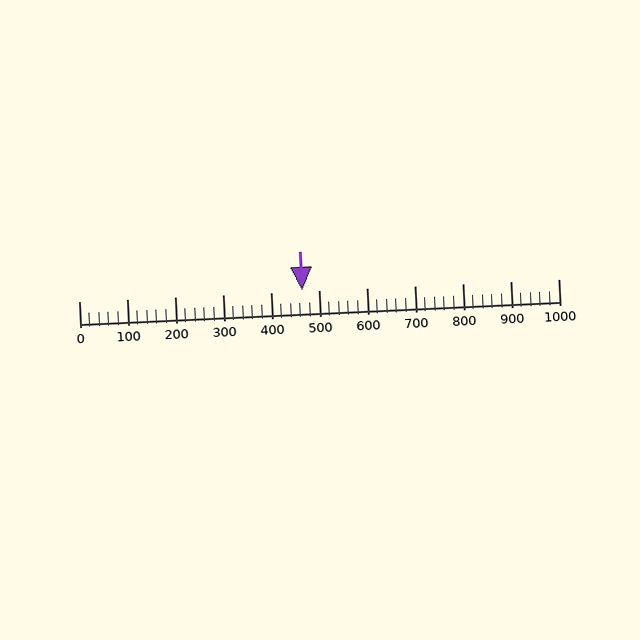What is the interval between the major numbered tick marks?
The major tick marks are spaced 100 units apart.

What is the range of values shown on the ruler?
The ruler shows values from 0 to 1000.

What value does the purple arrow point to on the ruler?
The purple arrow points to approximately 466.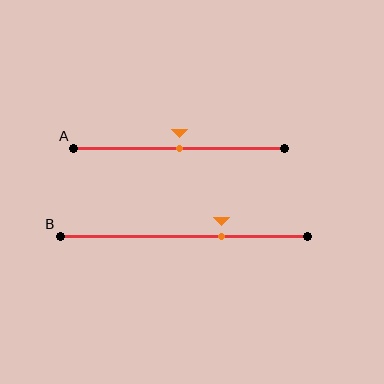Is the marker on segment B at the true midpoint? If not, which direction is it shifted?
No, the marker on segment B is shifted to the right by about 15% of the segment length.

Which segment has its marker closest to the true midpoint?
Segment A has its marker closest to the true midpoint.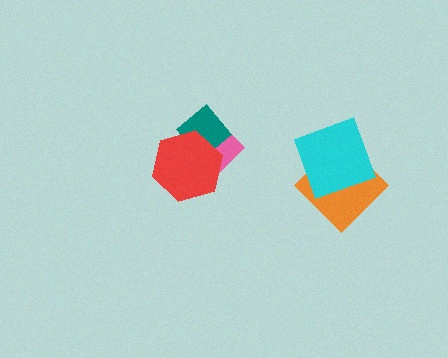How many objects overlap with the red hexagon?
2 objects overlap with the red hexagon.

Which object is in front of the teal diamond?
The red hexagon is in front of the teal diamond.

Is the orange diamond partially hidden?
Yes, it is partially covered by another shape.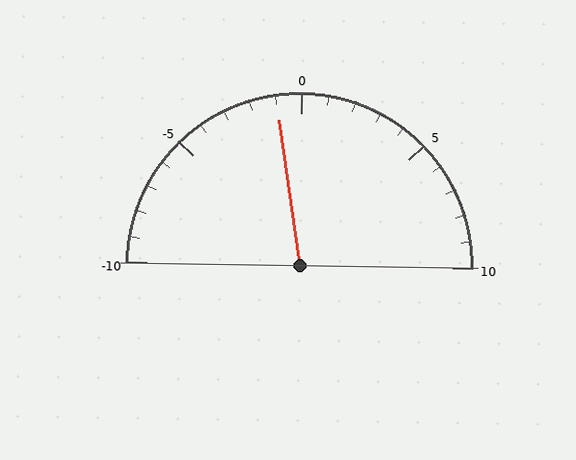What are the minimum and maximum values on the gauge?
The gauge ranges from -10 to 10.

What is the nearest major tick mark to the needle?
The nearest major tick mark is 0.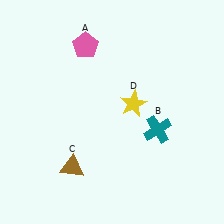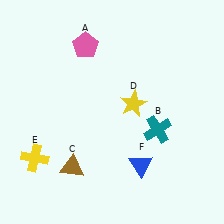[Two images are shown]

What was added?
A yellow cross (E), a blue triangle (F) were added in Image 2.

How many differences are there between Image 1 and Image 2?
There are 2 differences between the two images.